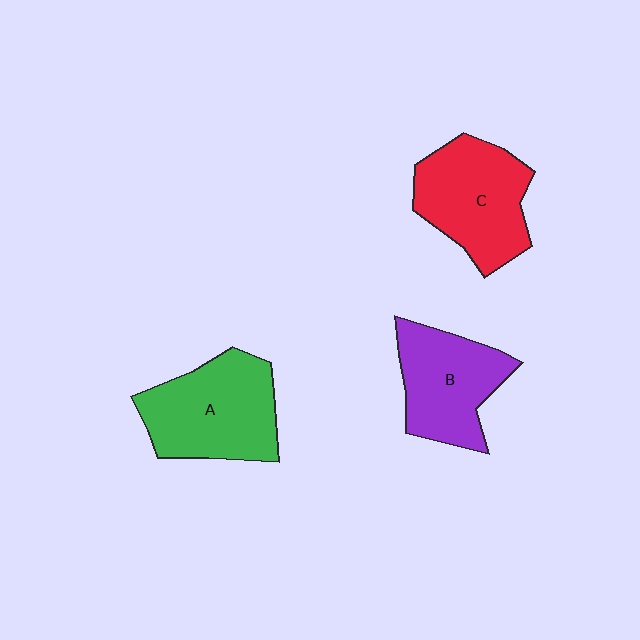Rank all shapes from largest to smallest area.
From largest to smallest: A (green), C (red), B (purple).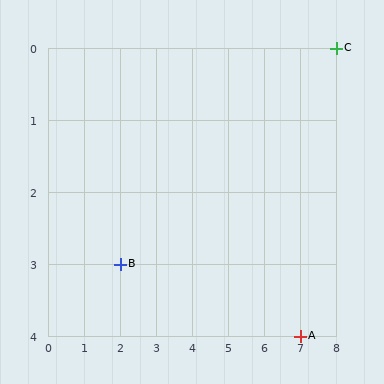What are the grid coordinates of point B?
Point B is at grid coordinates (2, 3).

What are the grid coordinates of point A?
Point A is at grid coordinates (7, 4).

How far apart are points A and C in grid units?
Points A and C are 1 column and 4 rows apart (about 4.1 grid units diagonally).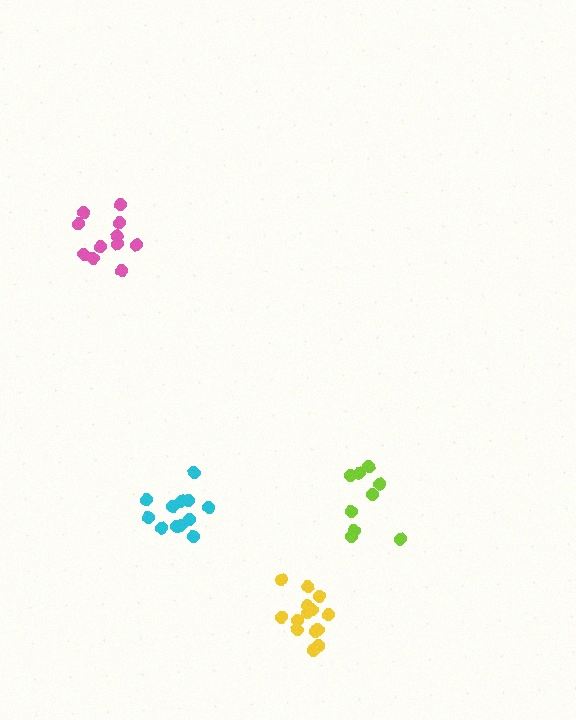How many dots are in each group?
Group 1: 11 dots, Group 2: 12 dots, Group 3: 9 dots, Group 4: 14 dots (46 total).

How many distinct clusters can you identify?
There are 4 distinct clusters.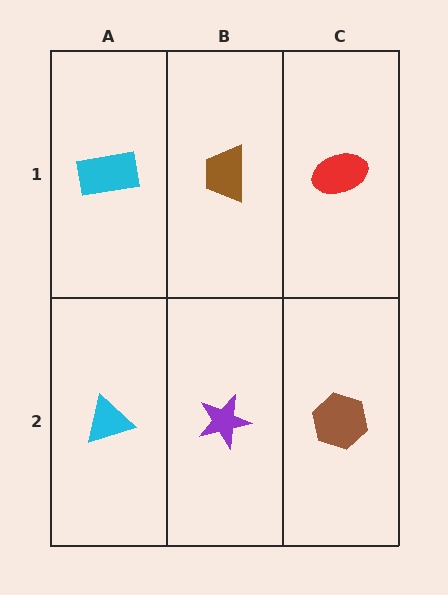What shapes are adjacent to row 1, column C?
A brown hexagon (row 2, column C), a brown trapezoid (row 1, column B).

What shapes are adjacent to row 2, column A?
A cyan rectangle (row 1, column A), a purple star (row 2, column B).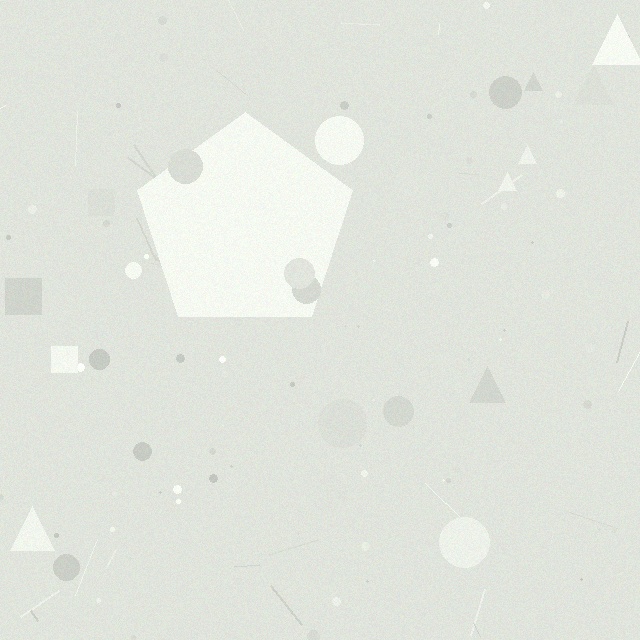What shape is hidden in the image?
A pentagon is hidden in the image.